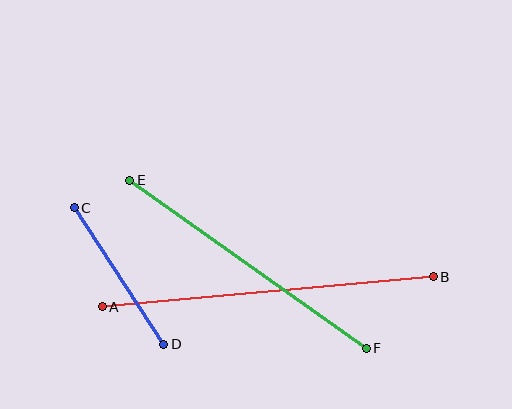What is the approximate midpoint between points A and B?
The midpoint is at approximately (268, 292) pixels.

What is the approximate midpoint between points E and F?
The midpoint is at approximately (248, 264) pixels.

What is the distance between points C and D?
The distance is approximately 163 pixels.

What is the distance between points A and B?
The distance is approximately 332 pixels.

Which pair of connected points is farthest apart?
Points A and B are farthest apart.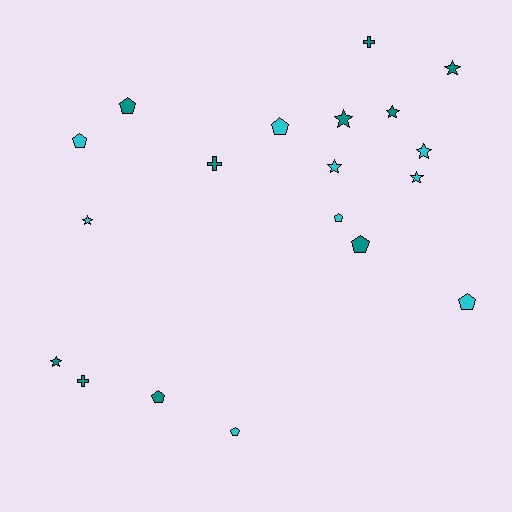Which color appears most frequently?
Teal, with 10 objects.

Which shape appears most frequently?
Star, with 8 objects.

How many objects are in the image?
There are 19 objects.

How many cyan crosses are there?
There are no cyan crosses.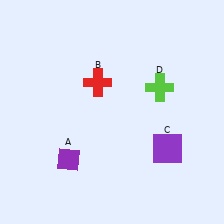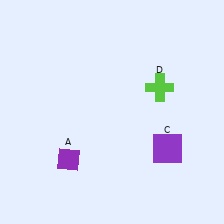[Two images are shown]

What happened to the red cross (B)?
The red cross (B) was removed in Image 2. It was in the top-left area of Image 1.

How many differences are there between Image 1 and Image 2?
There is 1 difference between the two images.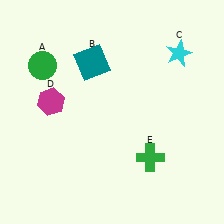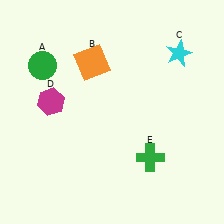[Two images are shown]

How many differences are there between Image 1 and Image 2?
There is 1 difference between the two images.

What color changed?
The square (B) changed from teal in Image 1 to orange in Image 2.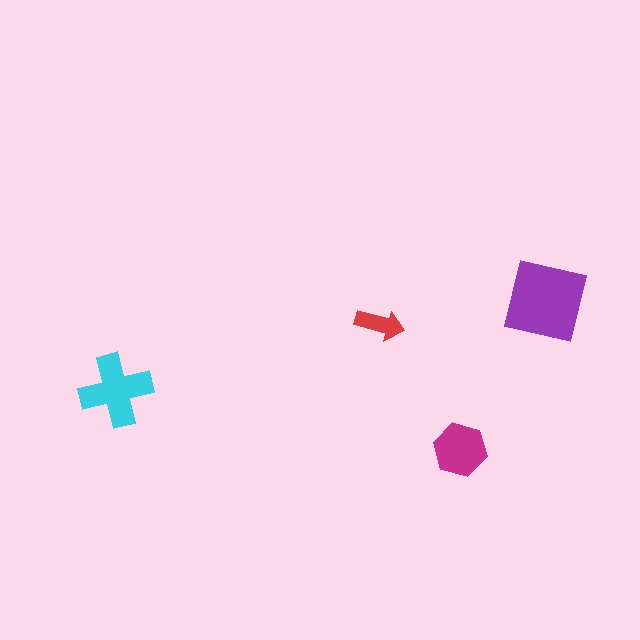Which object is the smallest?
The red arrow.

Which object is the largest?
The purple square.